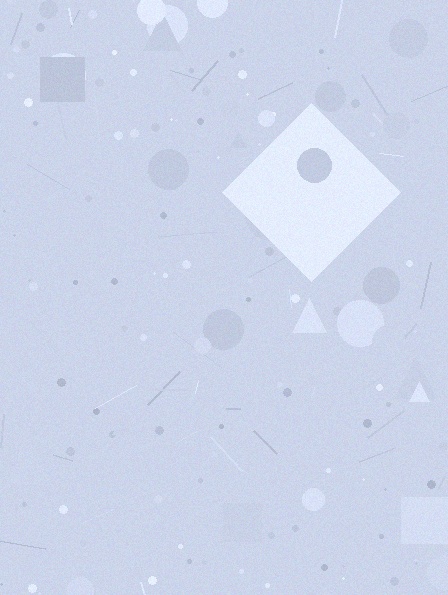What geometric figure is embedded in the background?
A diamond is embedded in the background.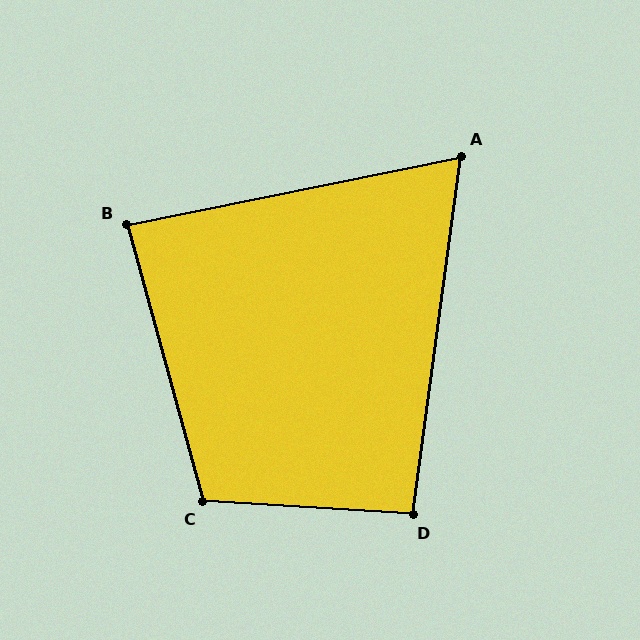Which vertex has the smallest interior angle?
A, at approximately 71 degrees.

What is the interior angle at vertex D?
Approximately 94 degrees (approximately right).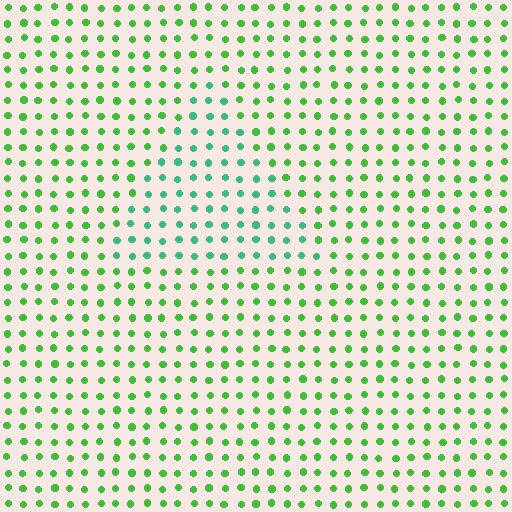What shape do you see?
I see a triangle.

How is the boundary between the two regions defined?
The boundary is defined purely by a slight shift in hue (about 35 degrees). Spacing, size, and orientation are identical on both sides.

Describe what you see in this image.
The image is filled with small green elements in a uniform arrangement. A triangle-shaped region is visible where the elements are tinted to a slightly different hue, forming a subtle color boundary.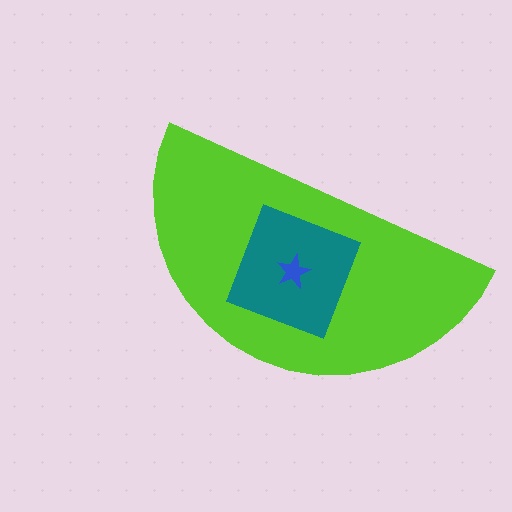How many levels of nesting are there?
3.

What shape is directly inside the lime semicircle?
The teal diamond.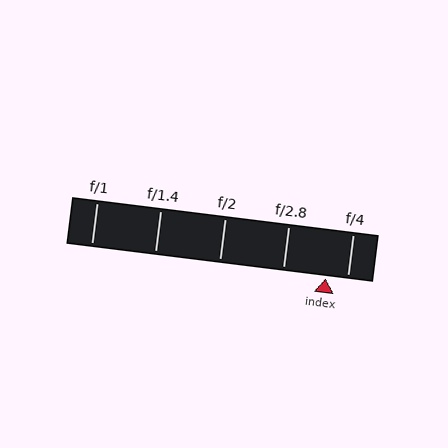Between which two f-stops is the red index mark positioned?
The index mark is between f/2.8 and f/4.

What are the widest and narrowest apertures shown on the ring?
The widest aperture shown is f/1 and the narrowest is f/4.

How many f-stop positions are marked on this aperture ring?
There are 5 f-stop positions marked.